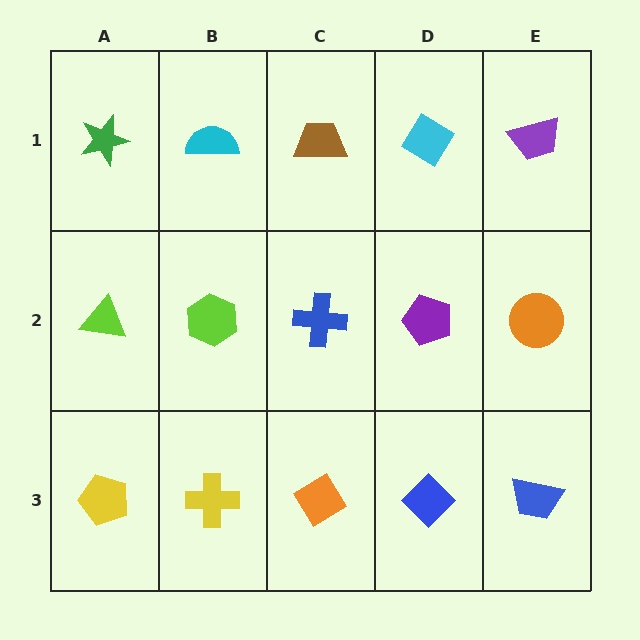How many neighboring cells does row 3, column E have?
2.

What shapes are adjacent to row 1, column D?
A purple pentagon (row 2, column D), a brown trapezoid (row 1, column C), a purple trapezoid (row 1, column E).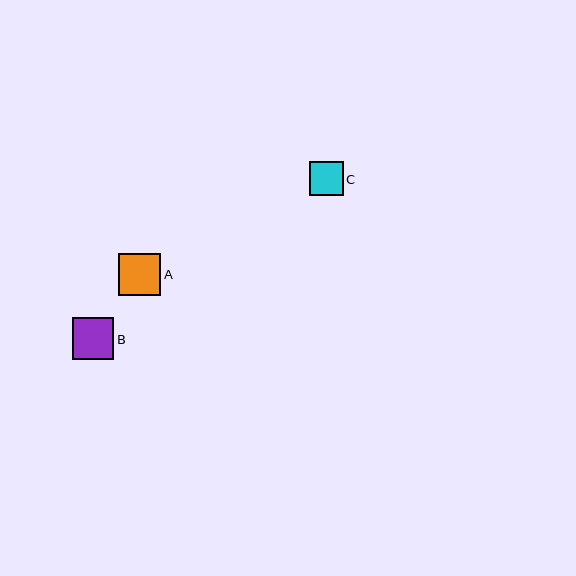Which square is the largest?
Square A is the largest with a size of approximately 42 pixels.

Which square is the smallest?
Square C is the smallest with a size of approximately 34 pixels.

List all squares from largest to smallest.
From largest to smallest: A, B, C.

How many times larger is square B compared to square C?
Square B is approximately 1.2 times the size of square C.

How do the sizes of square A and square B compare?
Square A and square B are approximately the same size.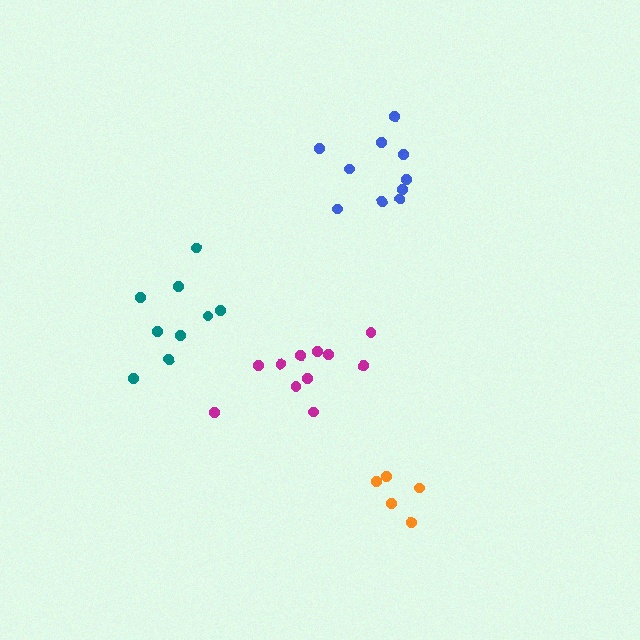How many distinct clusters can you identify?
There are 4 distinct clusters.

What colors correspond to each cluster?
The clusters are colored: orange, magenta, blue, teal.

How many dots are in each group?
Group 1: 5 dots, Group 2: 11 dots, Group 3: 10 dots, Group 4: 9 dots (35 total).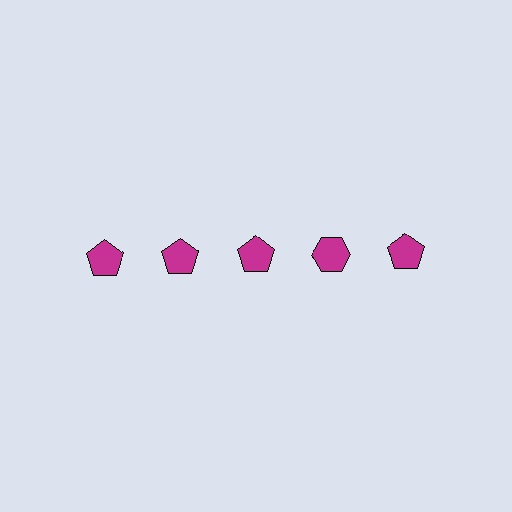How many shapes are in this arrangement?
There are 5 shapes arranged in a grid pattern.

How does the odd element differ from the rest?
It has a different shape: hexagon instead of pentagon.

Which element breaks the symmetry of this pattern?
The magenta hexagon in the top row, second from right column breaks the symmetry. All other shapes are magenta pentagons.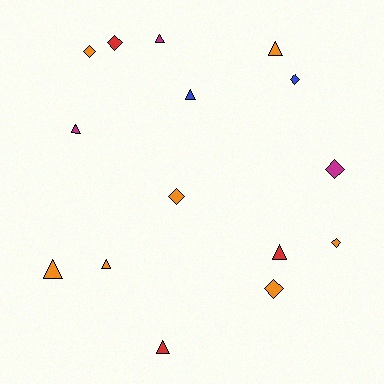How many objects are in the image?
There are 15 objects.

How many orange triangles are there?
There are 3 orange triangles.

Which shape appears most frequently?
Triangle, with 8 objects.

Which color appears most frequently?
Orange, with 7 objects.